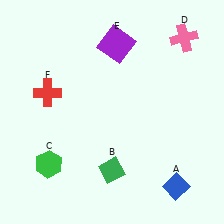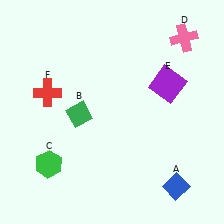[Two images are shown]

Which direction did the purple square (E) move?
The purple square (E) moved right.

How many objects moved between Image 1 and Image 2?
2 objects moved between the two images.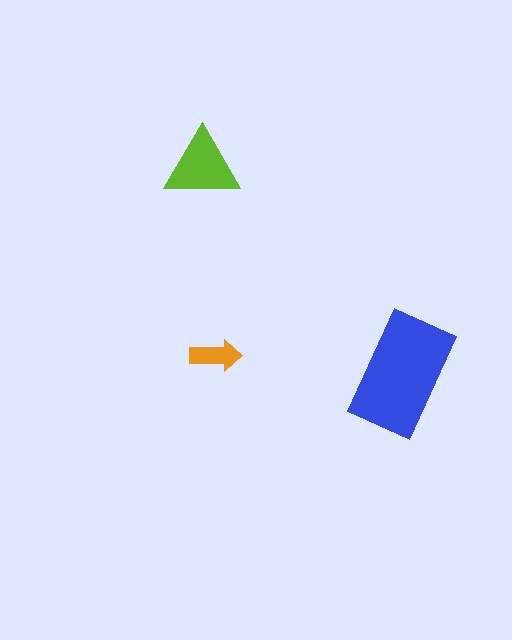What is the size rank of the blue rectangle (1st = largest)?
1st.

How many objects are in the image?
There are 3 objects in the image.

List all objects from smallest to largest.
The orange arrow, the lime triangle, the blue rectangle.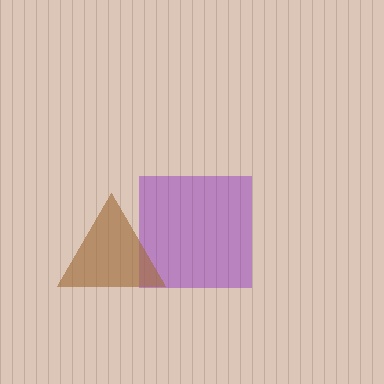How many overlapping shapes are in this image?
There are 2 overlapping shapes in the image.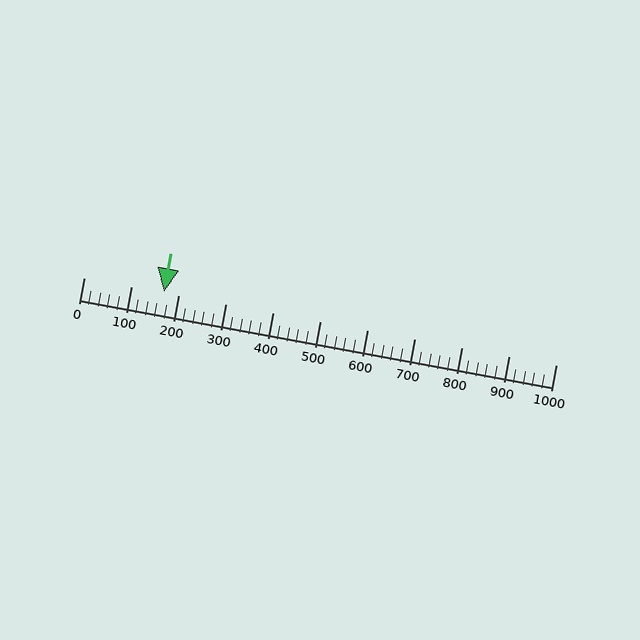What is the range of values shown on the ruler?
The ruler shows values from 0 to 1000.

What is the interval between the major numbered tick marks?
The major tick marks are spaced 100 units apart.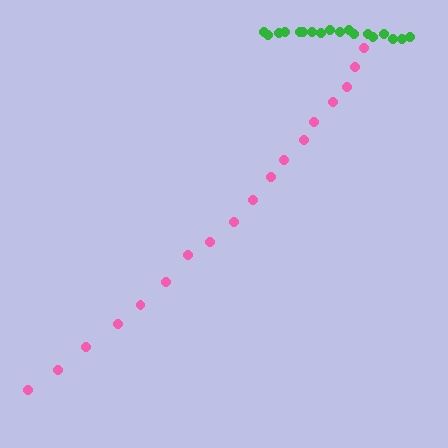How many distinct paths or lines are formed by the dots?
There are 2 distinct paths.